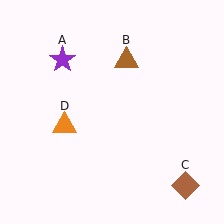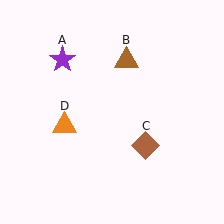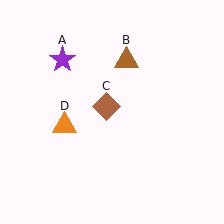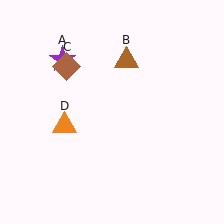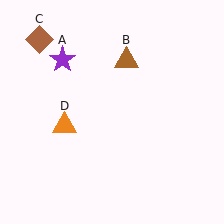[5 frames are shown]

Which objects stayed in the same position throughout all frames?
Purple star (object A) and brown triangle (object B) and orange triangle (object D) remained stationary.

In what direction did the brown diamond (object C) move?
The brown diamond (object C) moved up and to the left.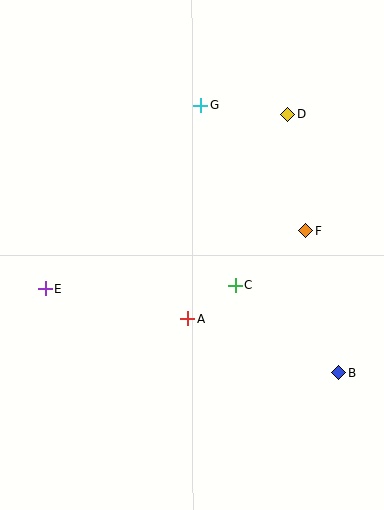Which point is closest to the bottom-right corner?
Point B is closest to the bottom-right corner.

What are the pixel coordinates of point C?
Point C is at (235, 285).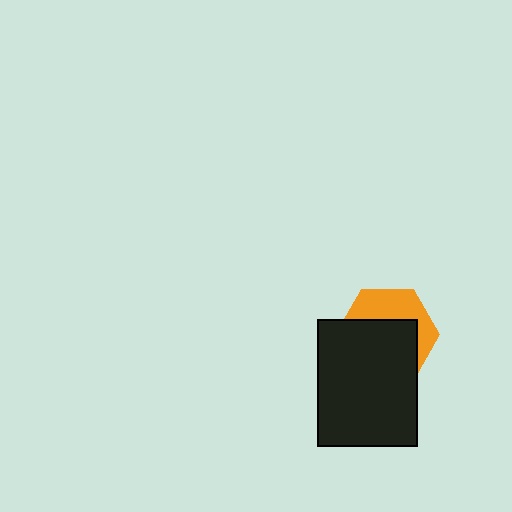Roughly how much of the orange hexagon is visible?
A small part of it is visible (roughly 39%).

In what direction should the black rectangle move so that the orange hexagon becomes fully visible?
The black rectangle should move down. That is the shortest direction to clear the overlap and leave the orange hexagon fully visible.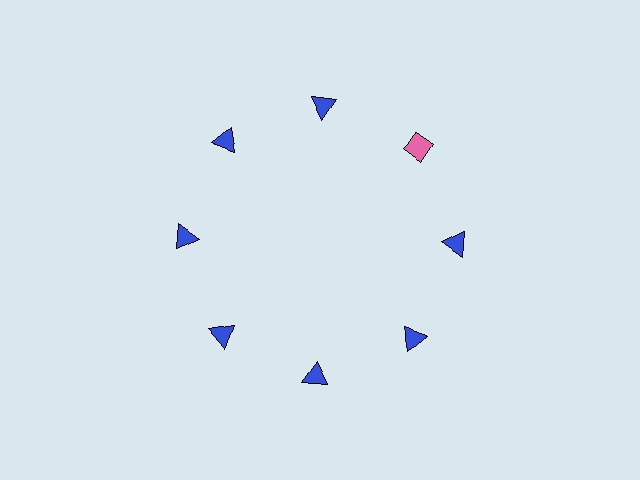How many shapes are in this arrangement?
There are 8 shapes arranged in a ring pattern.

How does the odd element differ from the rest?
It differs in both color (pink instead of blue) and shape (diamond instead of triangle).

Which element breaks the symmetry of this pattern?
The pink diamond at roughly the 2 o'clock position breaks the symmetry. All other shapes are blue triangles.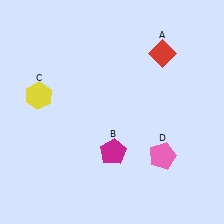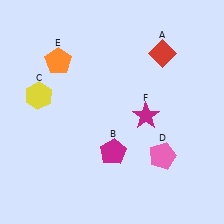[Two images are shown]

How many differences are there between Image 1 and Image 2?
There are 2 differences between the two images.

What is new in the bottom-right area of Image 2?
A magenta star (F) was added in the bottom-right area of Image 2.